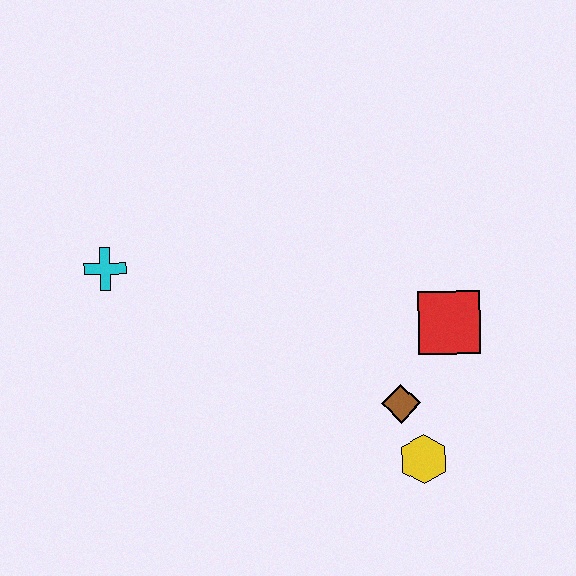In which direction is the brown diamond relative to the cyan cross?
The brown diamond is to the right of the cyan cross.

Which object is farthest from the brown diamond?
The cyan cross is farthest from the brown diamond.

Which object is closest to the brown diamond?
The yellow hexagon is closest to the brown diamond.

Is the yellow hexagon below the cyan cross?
Yes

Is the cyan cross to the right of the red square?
No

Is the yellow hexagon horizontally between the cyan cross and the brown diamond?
No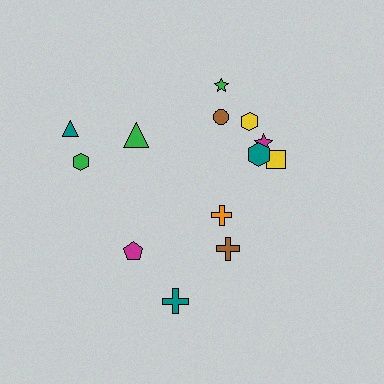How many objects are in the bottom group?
There are 4 objects.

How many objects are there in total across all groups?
There are 13 objects.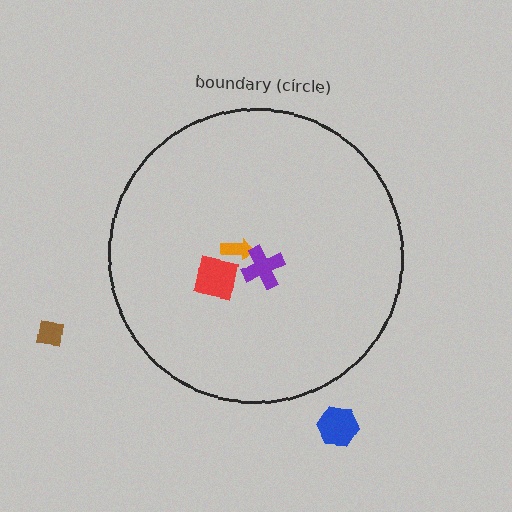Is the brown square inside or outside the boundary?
Outside.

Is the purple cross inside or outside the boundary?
Inside.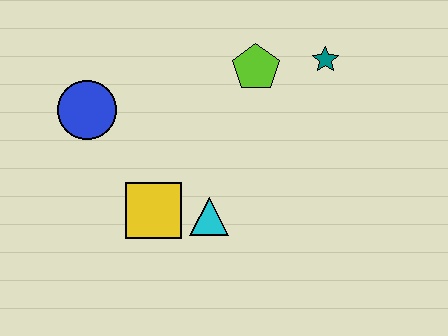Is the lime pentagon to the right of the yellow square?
Yes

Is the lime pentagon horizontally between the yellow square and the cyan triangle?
No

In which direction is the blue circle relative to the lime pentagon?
The blue circle is to the left of the lime pentagon.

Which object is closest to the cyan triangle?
The yellow square is closest to the cyan triangle.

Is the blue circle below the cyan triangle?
No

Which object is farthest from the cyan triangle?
The teal star is farthest from the cyan triangle.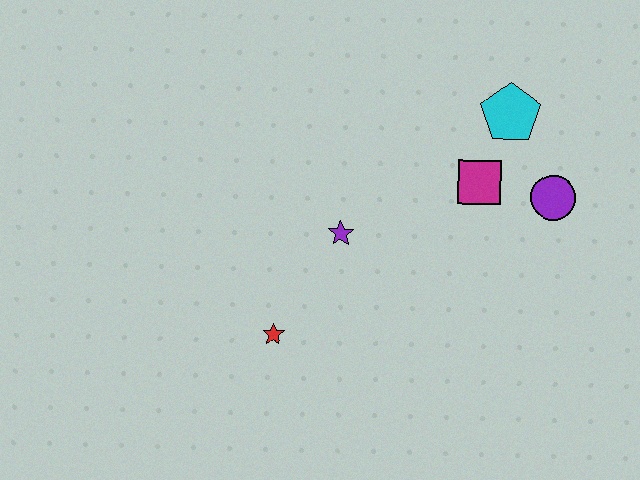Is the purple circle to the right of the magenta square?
Yes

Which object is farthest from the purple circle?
The red star is farthest from the purple circle.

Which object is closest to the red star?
The purple star is closest to the red star.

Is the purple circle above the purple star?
Yes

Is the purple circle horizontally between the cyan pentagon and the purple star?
No